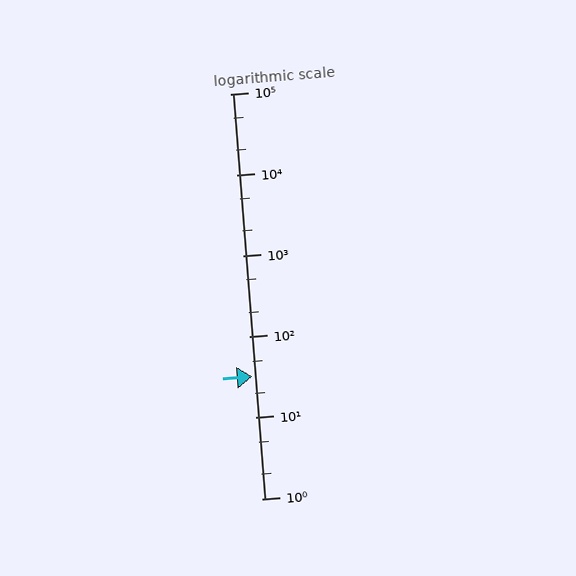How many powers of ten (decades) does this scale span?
The scale spans 5 decades, from 1 to 100000.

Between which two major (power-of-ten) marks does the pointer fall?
The pointer is between 10 and 100.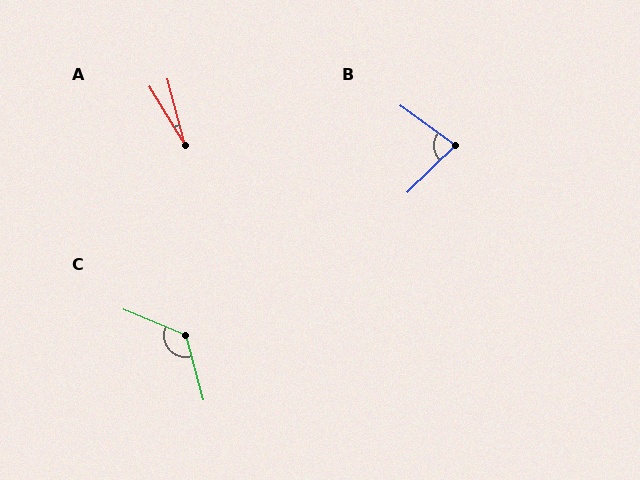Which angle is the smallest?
A, at approximately 16 degrees.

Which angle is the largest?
C, at approximately 127 degrees.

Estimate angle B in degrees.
Approximately 81 degrees.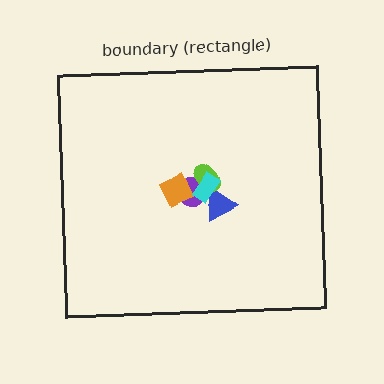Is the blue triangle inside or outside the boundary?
Inside.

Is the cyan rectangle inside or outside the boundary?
Inside.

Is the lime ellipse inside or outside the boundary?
Inside.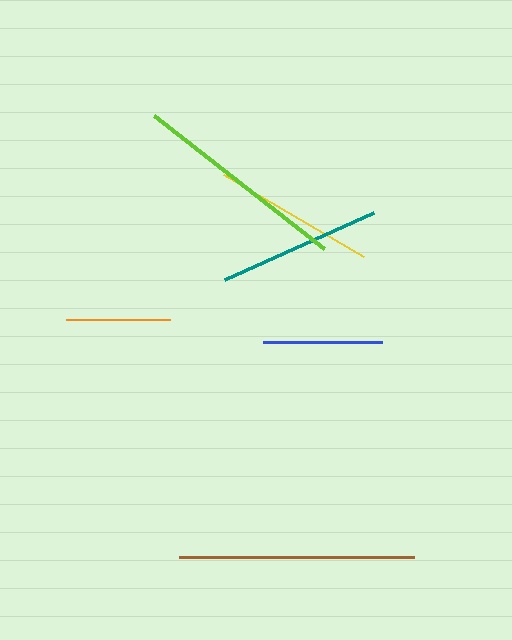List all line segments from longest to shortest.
From longest to shortest: brown, lime, teal, yellow, blue, orange.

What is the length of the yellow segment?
The yellow segment is approximately 162 pixels long.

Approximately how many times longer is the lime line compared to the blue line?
The lime line is approximately 1.8 times the length of the blue line.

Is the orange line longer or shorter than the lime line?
The lime line is longer than the orange line.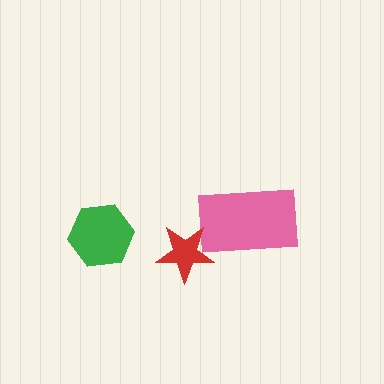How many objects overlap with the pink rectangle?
1 object overlaps with the pink rectangle.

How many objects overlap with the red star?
1 object overlaps with the red star.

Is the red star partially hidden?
No, no other shape covers it.